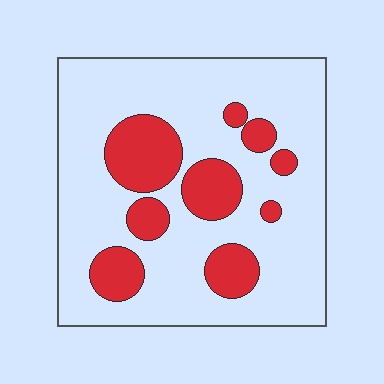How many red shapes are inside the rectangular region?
9.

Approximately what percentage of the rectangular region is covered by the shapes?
Approximately 25%.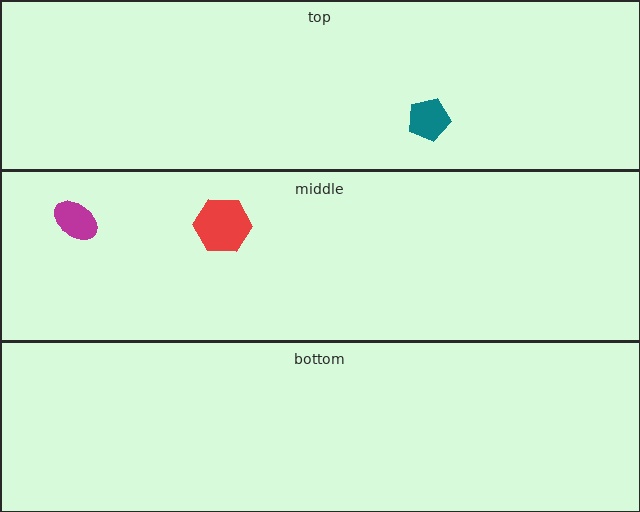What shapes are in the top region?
The teal pentagon.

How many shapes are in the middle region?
2.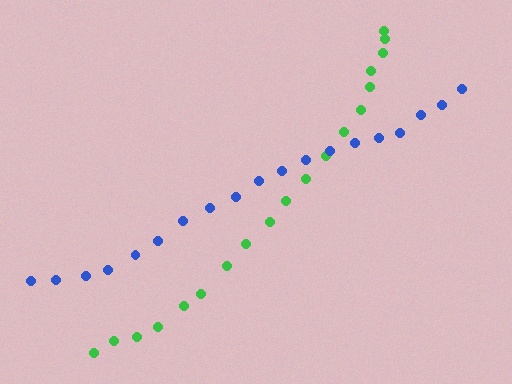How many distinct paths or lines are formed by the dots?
There are 2 distinct paths.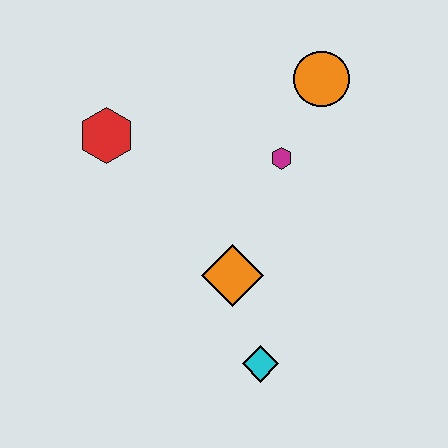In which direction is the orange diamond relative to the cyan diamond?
The orange diamond is above the cyan diamond.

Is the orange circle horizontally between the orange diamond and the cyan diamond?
No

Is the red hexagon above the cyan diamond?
Yes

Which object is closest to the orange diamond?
The cyan diamond is closest to the orange diamond.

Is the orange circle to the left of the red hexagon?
No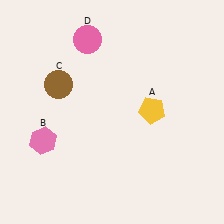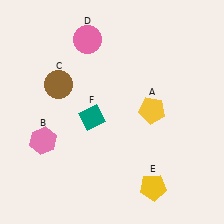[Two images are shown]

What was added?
A yellow pentagon (E), a teal diamond (F) were added in Image 2.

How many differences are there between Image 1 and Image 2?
There are 2 differences between the two images.